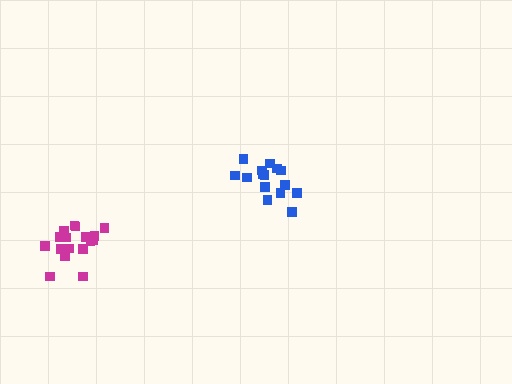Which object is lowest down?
The magenta cluster is bottommost.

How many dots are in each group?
Group 1: 17 dots, Group 2: 15 dots (32 total).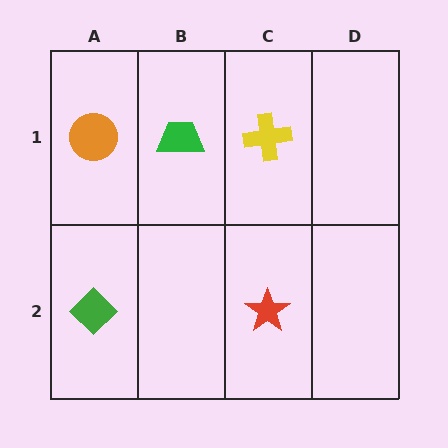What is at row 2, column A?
A green diamond.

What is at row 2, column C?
A red star.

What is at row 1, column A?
An orange circle.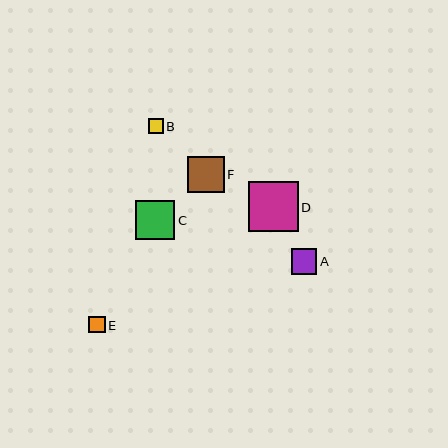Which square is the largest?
Square D is the largest with a size of approximately 50 pixels.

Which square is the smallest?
Square B is the smallest with a size of approximately 15 pixels.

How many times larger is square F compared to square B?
Square F is approximately 2.4 times the size of square B.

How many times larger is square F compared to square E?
Square F is approximately 2.2 times the size of square E.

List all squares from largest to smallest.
From largest to smallest: D, C, F, A, E, B.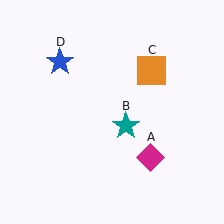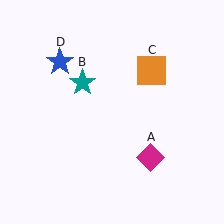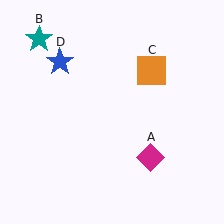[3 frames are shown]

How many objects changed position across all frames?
1 object changed position: teal star (object B).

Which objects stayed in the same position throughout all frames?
Magenta diamond (object A) and orange square (object C) and blue star (object D) remained stationary.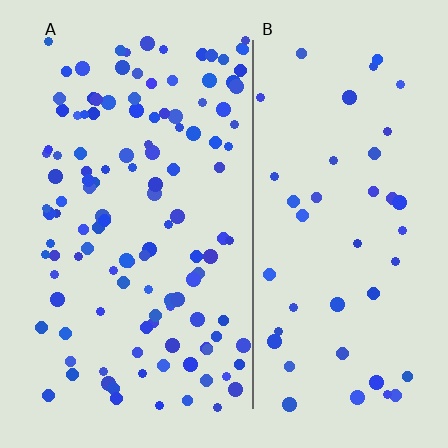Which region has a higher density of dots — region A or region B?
A (the left).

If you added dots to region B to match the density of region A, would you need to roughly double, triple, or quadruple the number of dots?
Approximately triple.